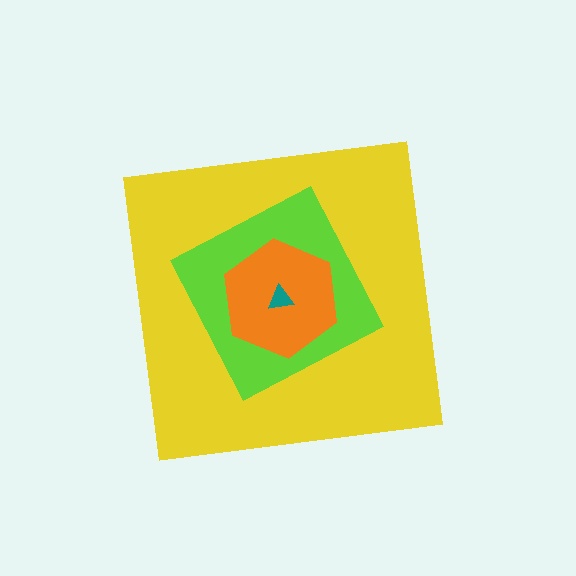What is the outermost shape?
The yellow square.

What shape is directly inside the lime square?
The orange hexagon.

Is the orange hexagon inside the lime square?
Yes.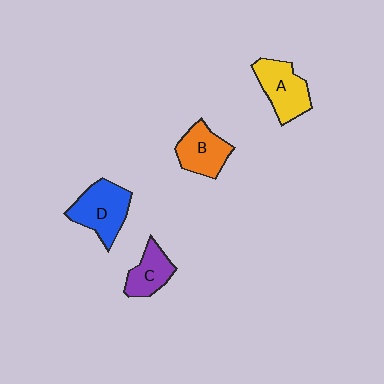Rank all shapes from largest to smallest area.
From largest to smallest: D (blue), A (yellow), B (orange), C (purple).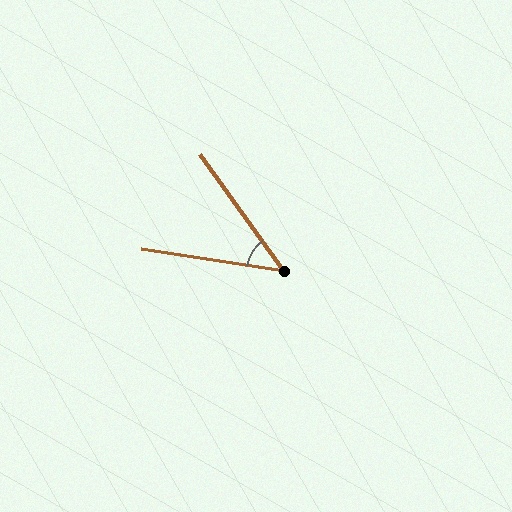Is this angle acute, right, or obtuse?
It is acute.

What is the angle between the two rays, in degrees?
Approximately 46 degrees.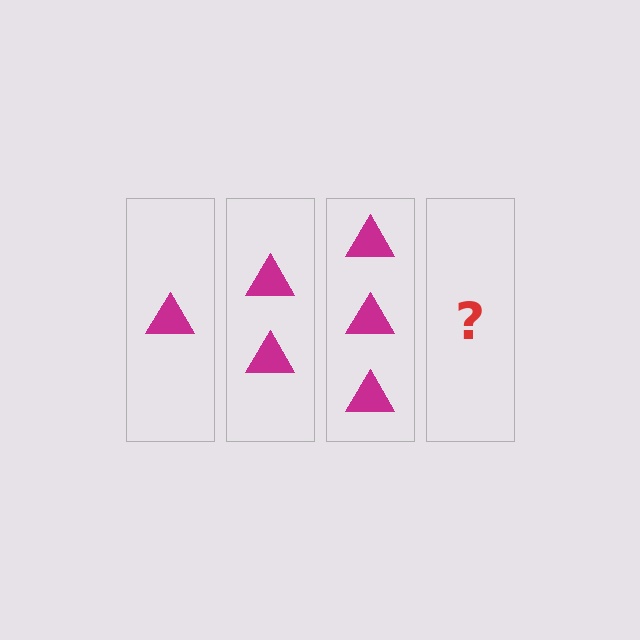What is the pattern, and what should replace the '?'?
The pattern is that each step adds one more triangle. The '?' should be 4 triangles.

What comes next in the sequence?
The next element should be 4 triangles.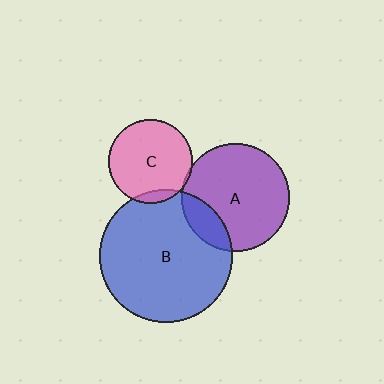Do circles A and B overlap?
Yes.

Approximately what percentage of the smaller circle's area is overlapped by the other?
Approximately 20%.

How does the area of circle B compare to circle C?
Approximately 2.5 times.